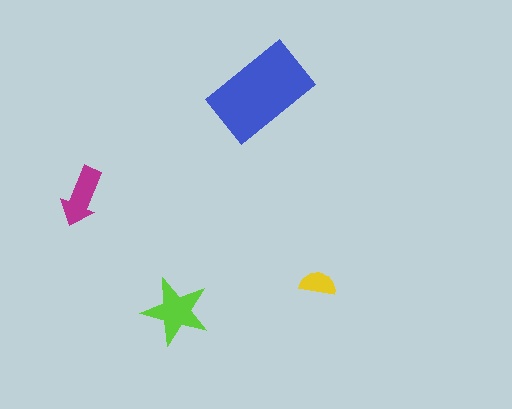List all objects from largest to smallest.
The blue rectangle, the lime star, the magenta arrow, the yellow semicircle.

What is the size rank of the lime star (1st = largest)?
2nd.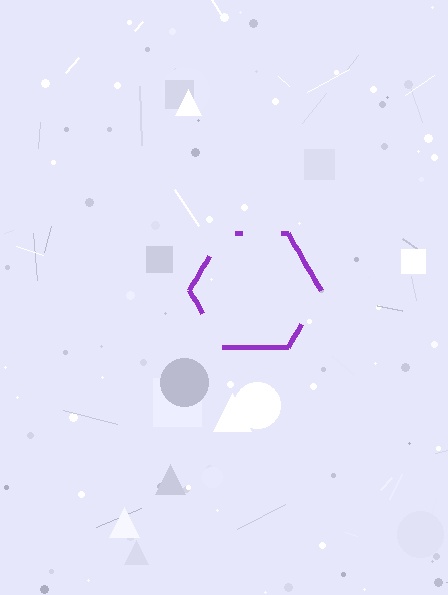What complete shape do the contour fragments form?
The contour fragments form a hexagon.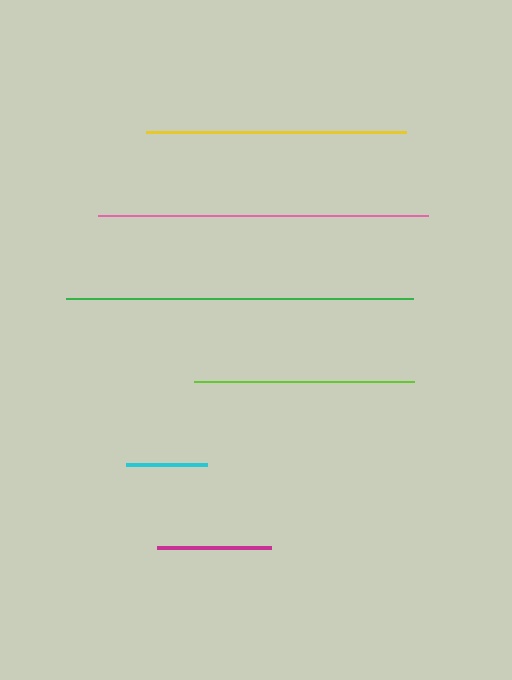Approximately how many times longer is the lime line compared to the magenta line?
The lime line is approximately 1.9 times the length of the magenta line.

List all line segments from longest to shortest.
From longest to shortest: green, pink, yellow, lime, magenta, cyan.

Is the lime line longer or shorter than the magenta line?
The lime line is longer than the magenta line.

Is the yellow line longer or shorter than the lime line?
The yellow line is longer than the lime line.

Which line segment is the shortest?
The cyan line is the shortest at approximately 81 pixels.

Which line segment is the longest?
The green line is the longest at approximately 347 pixels.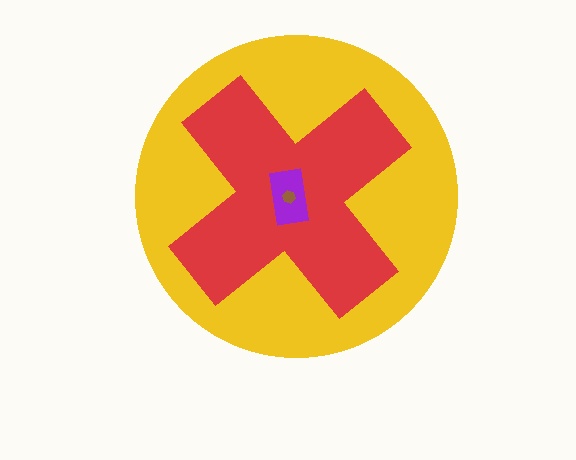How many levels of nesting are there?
4.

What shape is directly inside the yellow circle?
The red cross.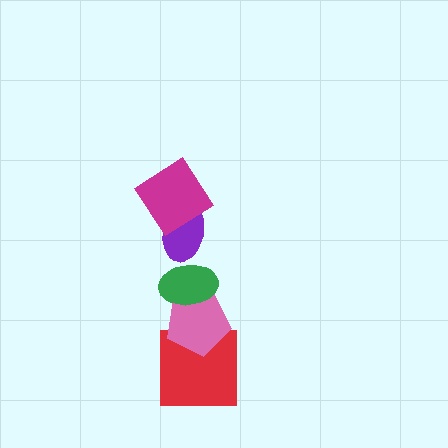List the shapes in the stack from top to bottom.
From top to bottom: the magenta diamond, the purple ellipse, the green ellipse, the pink pentagon, the red square.